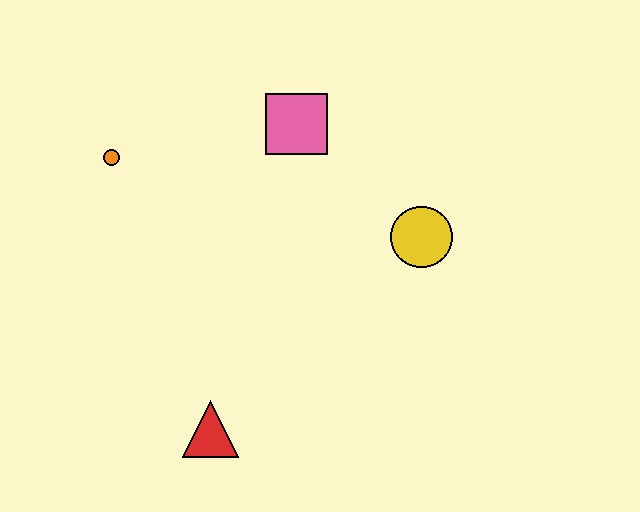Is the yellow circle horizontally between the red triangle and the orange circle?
No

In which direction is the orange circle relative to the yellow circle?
The orange circle is to the left of the yellow circle.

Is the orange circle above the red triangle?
Yes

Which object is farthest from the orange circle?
The yellow circle is farthest from the orange circle.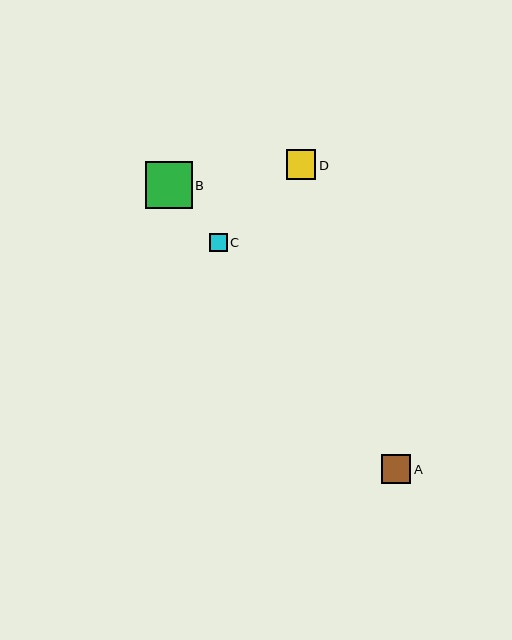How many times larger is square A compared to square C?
Square A is approximately 1.6 times the size of square C.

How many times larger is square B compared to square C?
Square B is approximately 2.6 times the size of square C.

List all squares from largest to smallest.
From largest to smallest: B, A, D, C.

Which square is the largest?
Square B is the largest with a size of approximately 46 pixels.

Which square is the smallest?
Square C is the smallest with a size of approximately 18 pixels.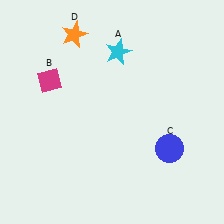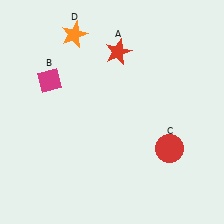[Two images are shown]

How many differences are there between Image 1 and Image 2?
There are 2 differences between the two images.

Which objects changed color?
A changed from cyan to red. C changed from blue to red.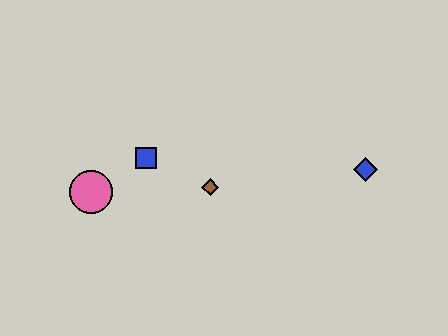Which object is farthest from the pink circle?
The blue diamond is farthest from the pink circle.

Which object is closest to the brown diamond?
The blue square is closest to the brown diamond.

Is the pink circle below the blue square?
Yes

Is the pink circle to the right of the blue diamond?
No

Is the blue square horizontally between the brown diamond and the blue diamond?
No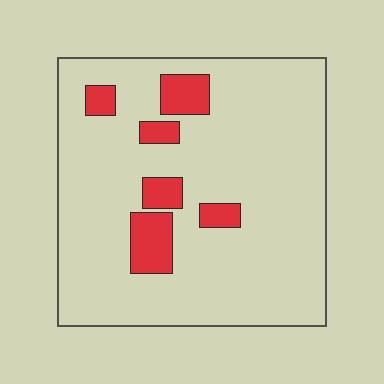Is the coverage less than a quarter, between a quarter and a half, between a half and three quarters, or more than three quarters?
Less than a quarter.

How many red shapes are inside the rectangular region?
6.